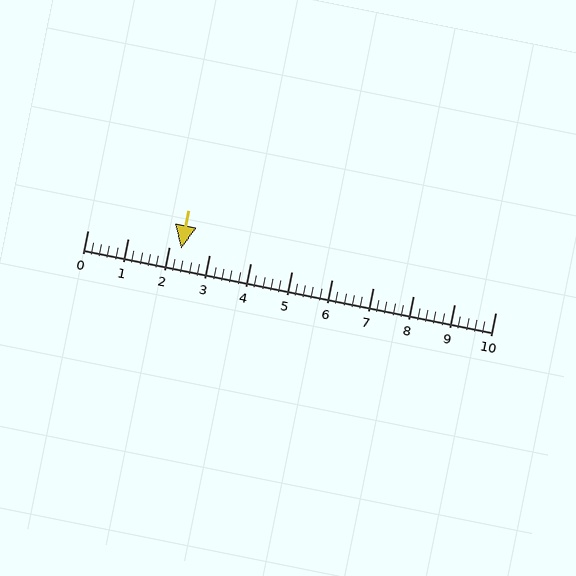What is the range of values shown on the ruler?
The ruler shows values from 0 to 10.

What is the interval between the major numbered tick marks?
The major tick marks are spaced 1 units apart.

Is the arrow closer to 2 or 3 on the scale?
The arrow is closer to 2.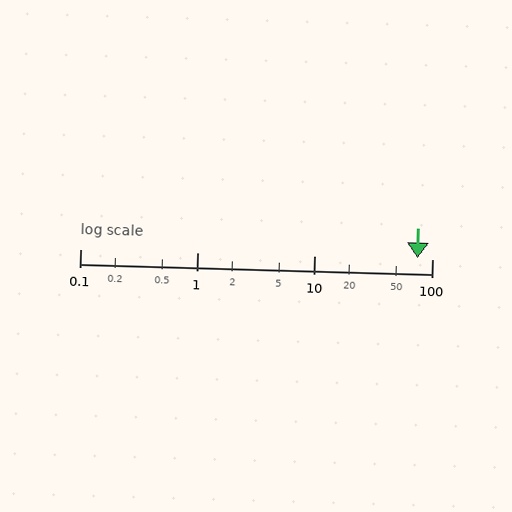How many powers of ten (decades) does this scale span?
The scale spans 3 decades, from 0.1 to 100.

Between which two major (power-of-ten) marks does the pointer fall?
The pointer is between 10 and 100.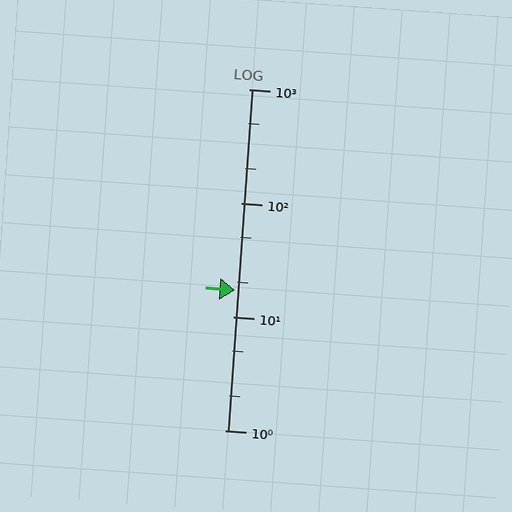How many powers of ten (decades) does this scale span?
The scale spans 3 decades, from 1 to 1000.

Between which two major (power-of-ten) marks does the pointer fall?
The pointer is between 10 and 100.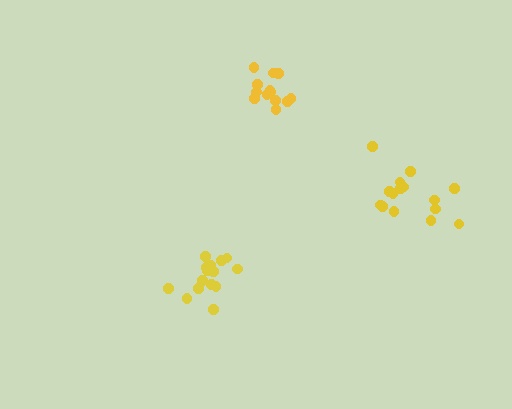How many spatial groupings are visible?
There are 3 spatial groupings.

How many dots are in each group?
Group 1: 15 dots, Group 2: 13 dots, Group 3: 15 dots (43 total).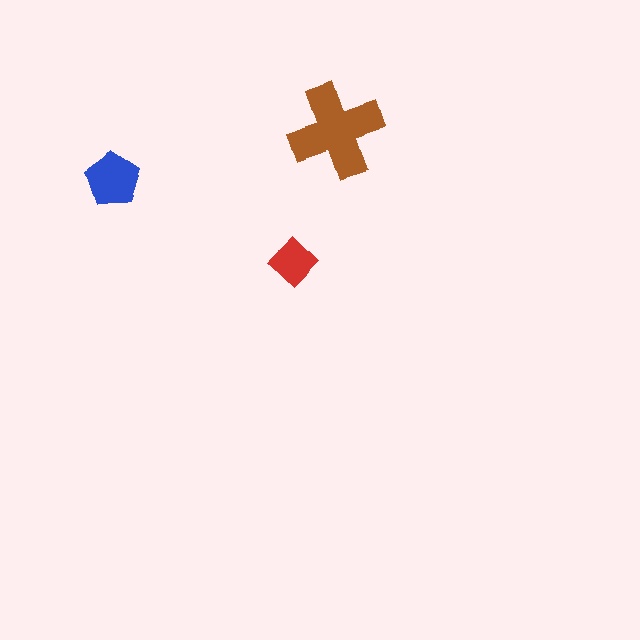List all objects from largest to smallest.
The brown cross, the blue pentagon, the red diamond.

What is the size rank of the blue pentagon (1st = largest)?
2nd.